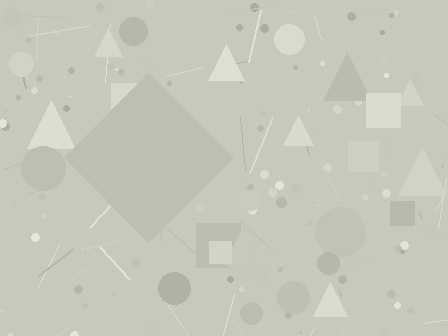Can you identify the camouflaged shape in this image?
The camouflaged shape is a diamond.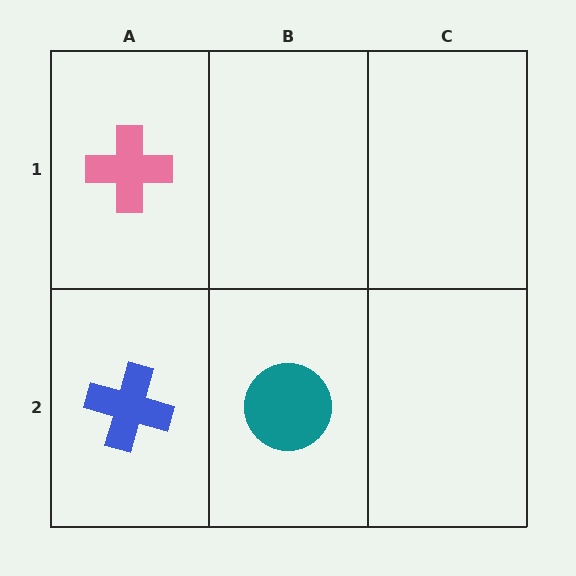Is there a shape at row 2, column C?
No, that cell is empty.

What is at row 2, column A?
A blue cross.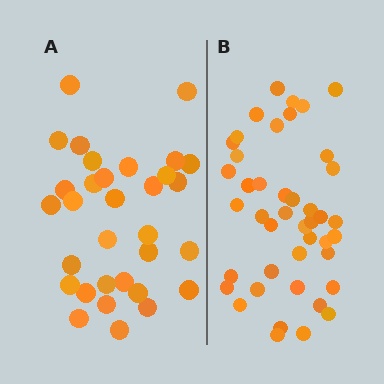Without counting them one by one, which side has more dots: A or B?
Region B (the right region) has more dots.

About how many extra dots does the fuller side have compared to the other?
Region B has roughly 12 or so more dots than region A.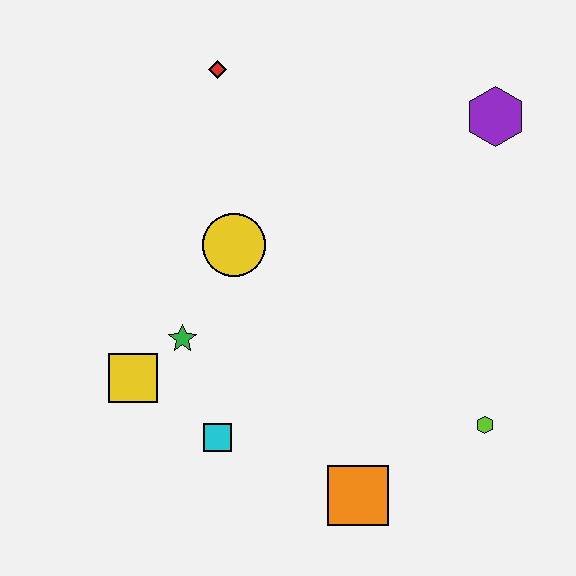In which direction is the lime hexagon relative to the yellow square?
The lime hexagon is to the right of the yellow square.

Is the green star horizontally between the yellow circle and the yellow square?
Yes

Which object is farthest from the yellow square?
The purple hexagon is farthest from the yellow square.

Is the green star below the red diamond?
Yes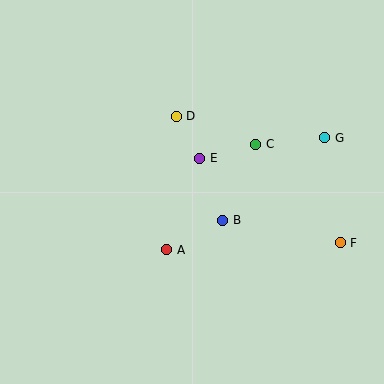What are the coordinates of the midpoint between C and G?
The midpoint between C and G is at (290, 141).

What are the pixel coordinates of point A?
Point A is at (167, 250).